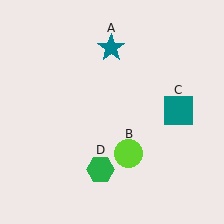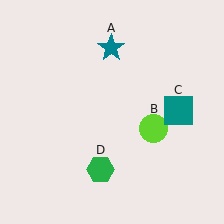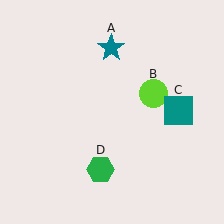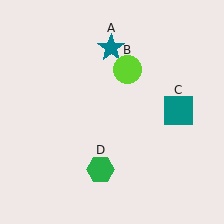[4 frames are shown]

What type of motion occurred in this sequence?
The lime circle (object B) rotated counterclockwise around the center of the scene.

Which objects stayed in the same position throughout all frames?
Teal star (object A) and teal square (object C) and green hexagon (object D) remained stationary.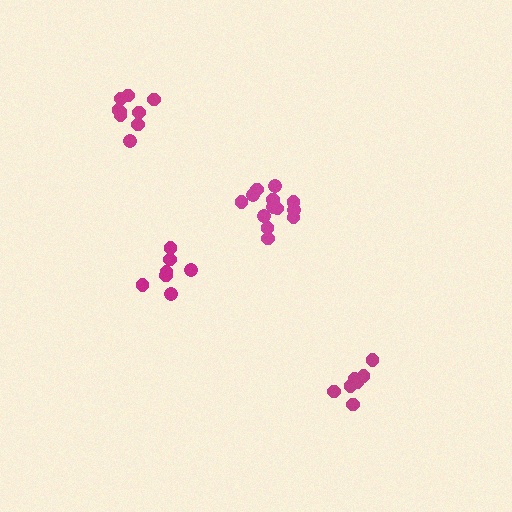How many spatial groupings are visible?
There are 4 spatial groupings.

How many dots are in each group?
Group 1: 7 dots, Group 2: 13 dots, Group 3: 7 dots, Group 4: 10 dots (37 total).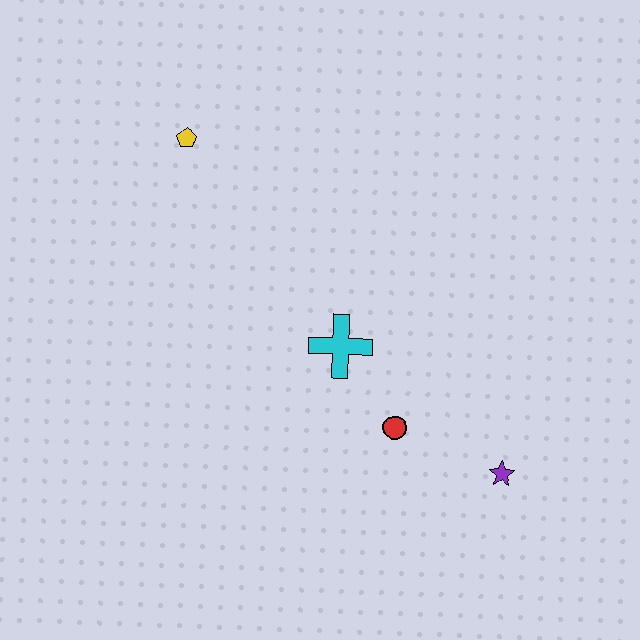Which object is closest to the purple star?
The red circle is closest to the purple star.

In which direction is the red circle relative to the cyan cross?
The red circle is below the cyan cross.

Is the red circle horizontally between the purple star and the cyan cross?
Yes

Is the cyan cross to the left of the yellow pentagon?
No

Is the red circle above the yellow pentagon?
No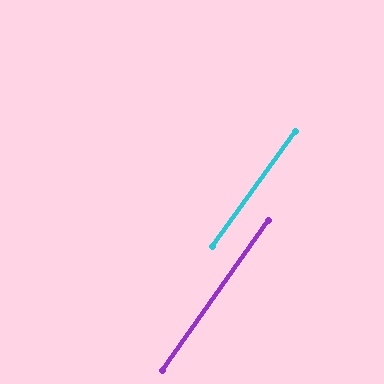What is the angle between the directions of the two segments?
Approximately 0 degrees.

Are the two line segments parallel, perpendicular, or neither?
Parallel — their directions differ by only 0.3°.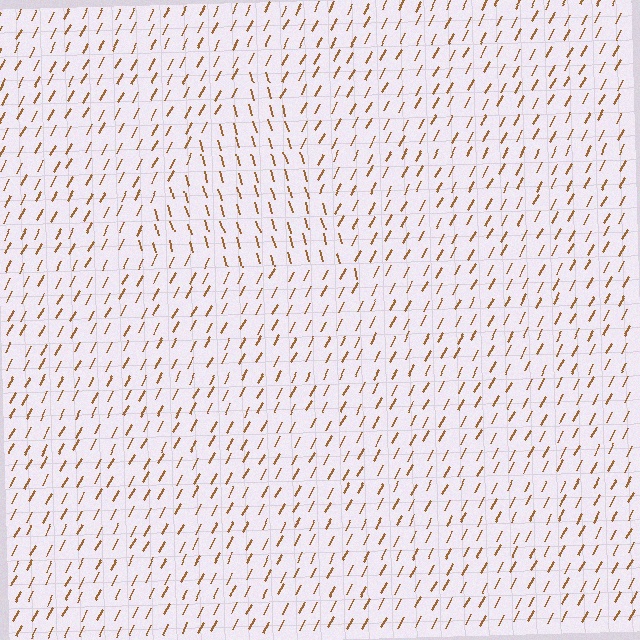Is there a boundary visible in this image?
Yes, there is a texture boundary formed by a change in line orientation.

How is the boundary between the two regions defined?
The boundary is defined purely by a change in line orientation (approximately 45 degrees difference). All lines are the same color and thickness.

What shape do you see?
I see a triangle.